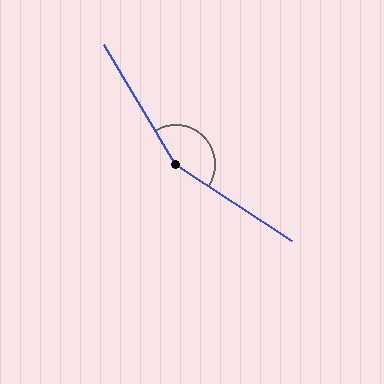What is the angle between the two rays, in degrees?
Approximately 154 degrees.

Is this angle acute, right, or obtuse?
It is obtuse.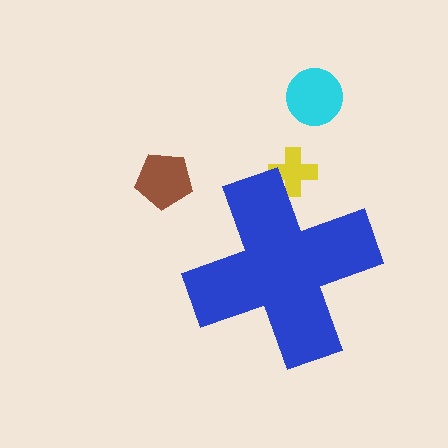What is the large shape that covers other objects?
A blue cross.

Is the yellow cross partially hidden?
Yes, the yellow cross is partially hidden behind the blue cross.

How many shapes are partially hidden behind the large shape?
1 shape is partially hidden.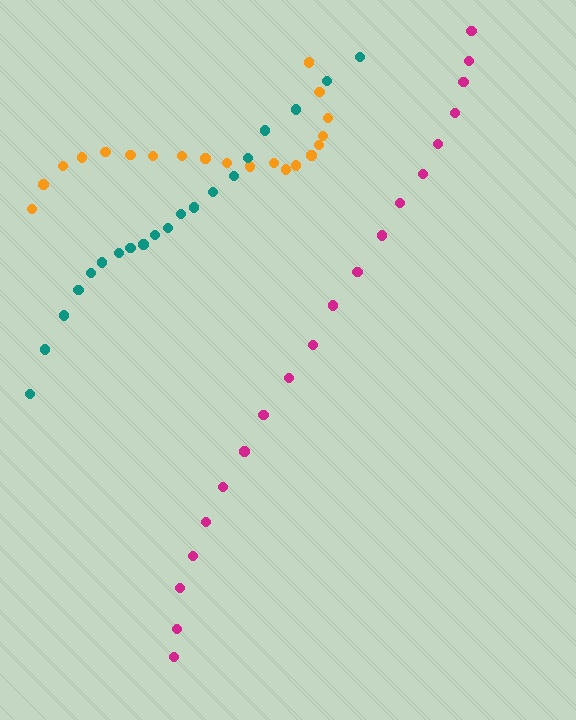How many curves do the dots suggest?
There are 3 distinct paths.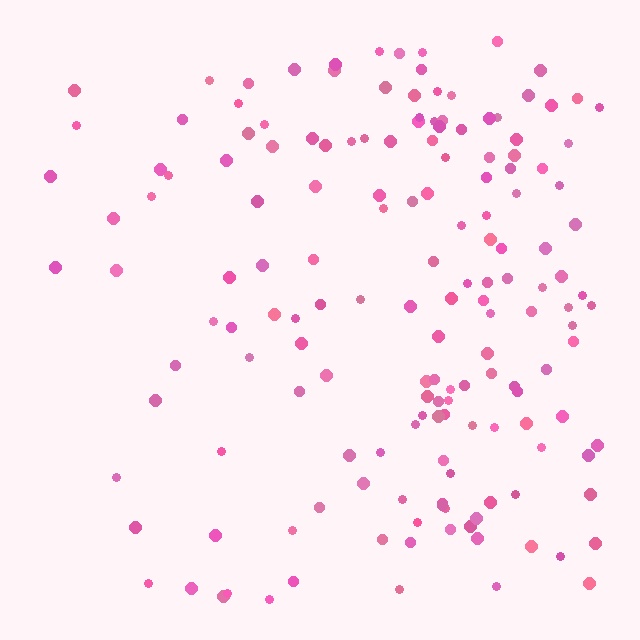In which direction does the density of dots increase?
From left to right, with the right side densest.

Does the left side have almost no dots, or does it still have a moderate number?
Still a moderate number, just noticeably fewer than the right.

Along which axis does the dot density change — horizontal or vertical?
Horizontal.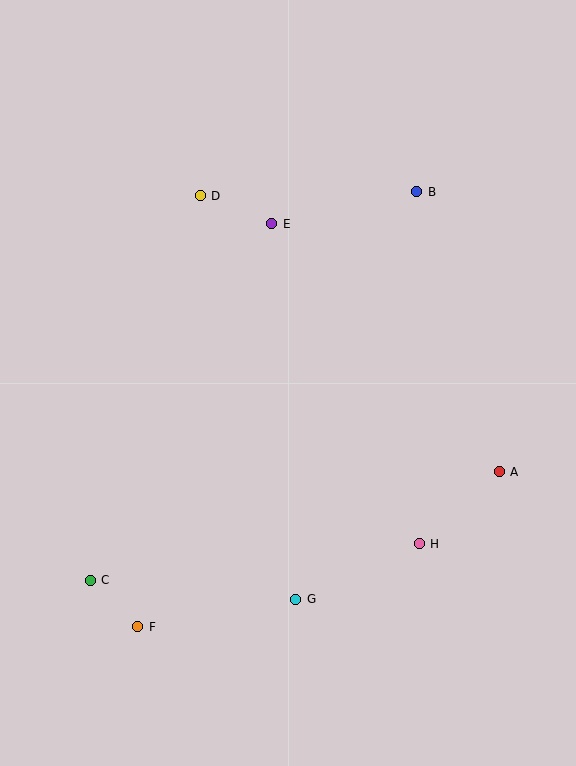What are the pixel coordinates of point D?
Point D is at (200, 196).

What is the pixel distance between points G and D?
The distance between G and D is 415 pixels.